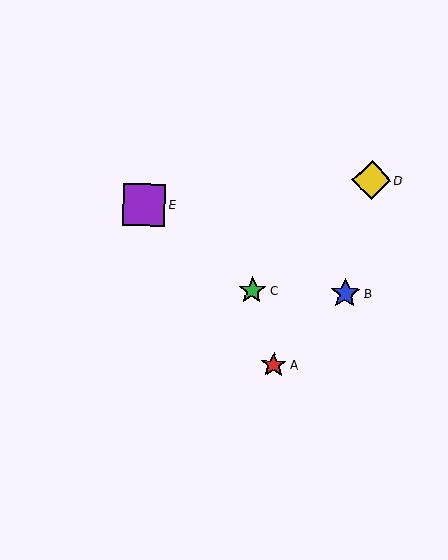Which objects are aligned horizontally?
Objects B, C are aligned horizontally.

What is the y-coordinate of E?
Object E is at y≈205.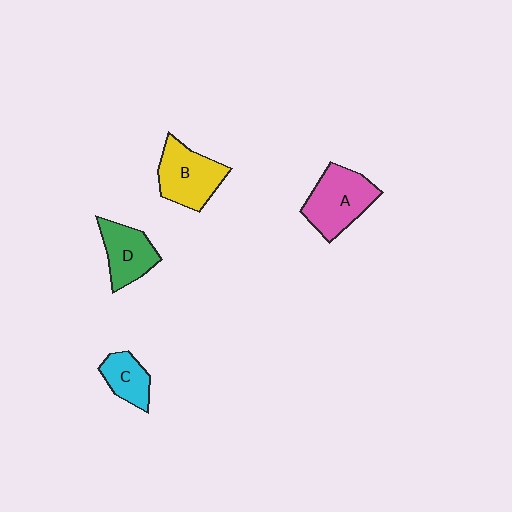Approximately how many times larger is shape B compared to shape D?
Approximately 1.3 times.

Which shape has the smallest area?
Shape C (cyan).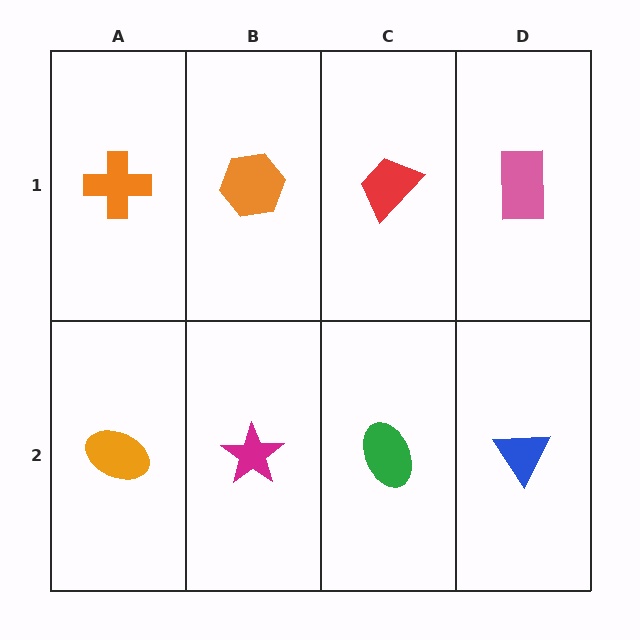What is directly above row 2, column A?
An orange cross.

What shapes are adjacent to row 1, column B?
A magenta star (row 2, column B), an orange cross (row 1, column A), a red trapezoid (row 1, column C).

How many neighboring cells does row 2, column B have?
3.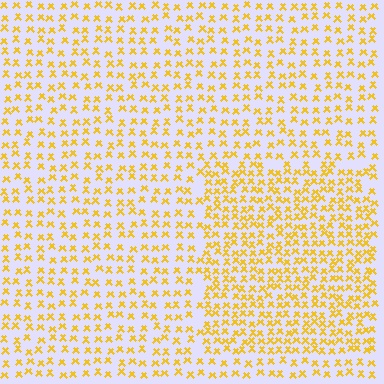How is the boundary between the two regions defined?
The boundary is defined by a change in element density (approximately 1.7x ratio). All elements are the same color, size, and shape.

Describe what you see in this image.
The image contains small yellow elements arranged at two different densities. A rectangle-shaped region is visible where the elements are more densely packed than the surrounding area.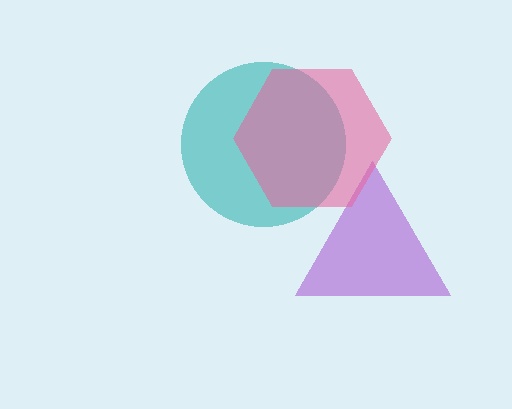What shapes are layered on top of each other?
The layered shapes are: a teal circle, a purple triangle, a pink hexagon.